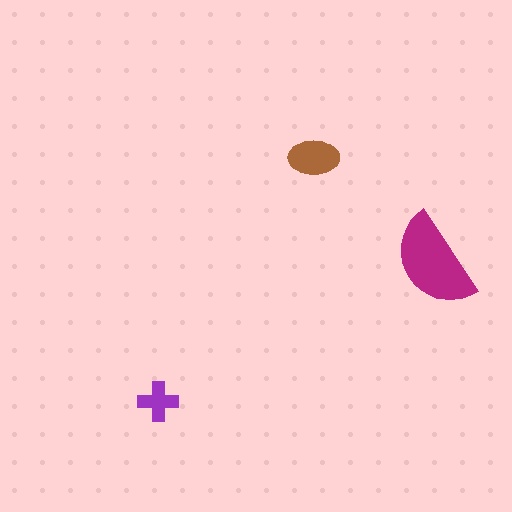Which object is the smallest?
The purple cross.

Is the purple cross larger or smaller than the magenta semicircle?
Smaller.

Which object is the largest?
The magenta semicircle.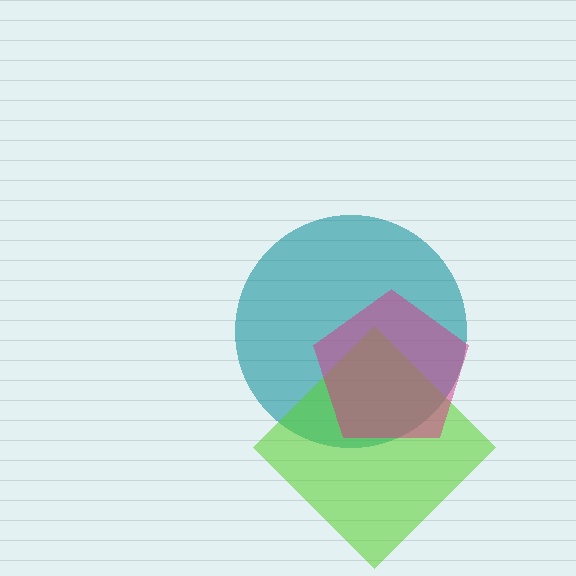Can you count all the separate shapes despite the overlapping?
Yes, there are 3 separate shapes.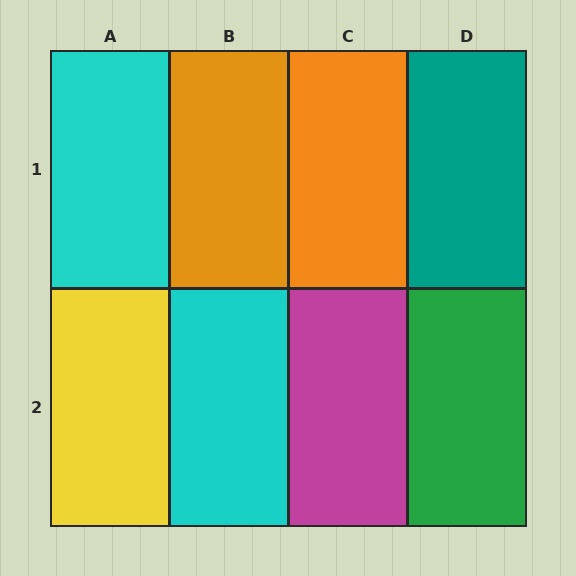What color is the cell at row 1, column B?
Orange.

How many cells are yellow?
1 cell is yellow.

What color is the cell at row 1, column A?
Cyan.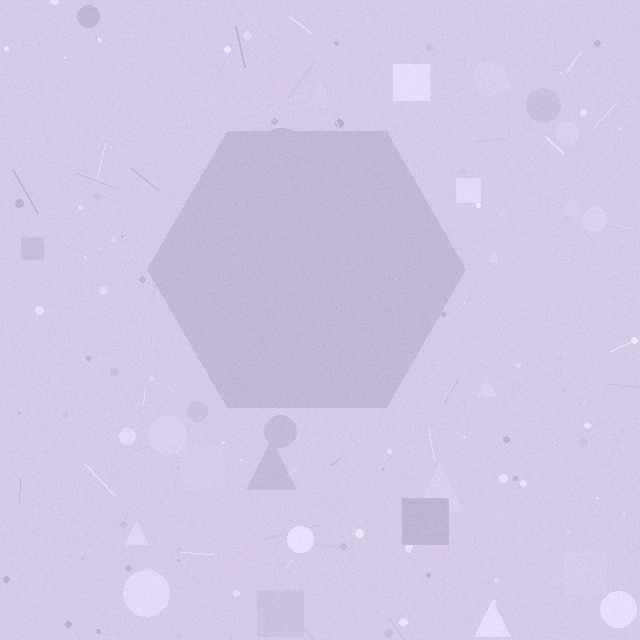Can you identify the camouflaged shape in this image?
The camouflaged shape is a hexagon.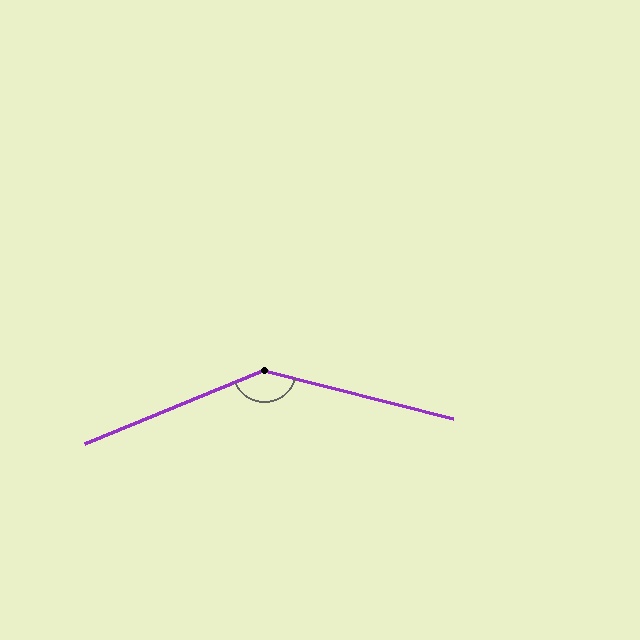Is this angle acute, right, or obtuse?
It is obtuse.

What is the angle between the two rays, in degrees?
Approximately 144 degrees.